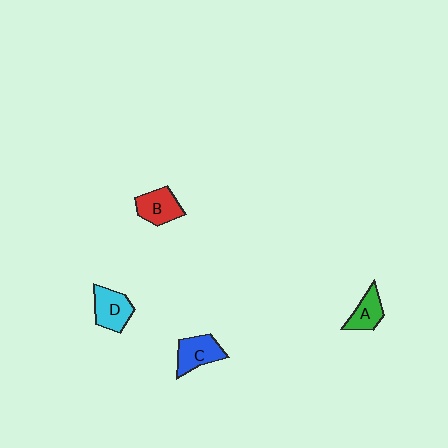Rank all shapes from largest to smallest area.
From largest to smallest: D (cyan), C (blue), B (red), A (green).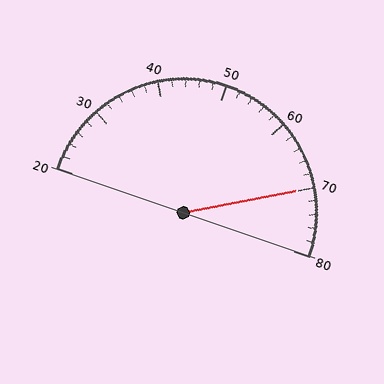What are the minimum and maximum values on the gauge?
The gauge ranges from 20 to 80.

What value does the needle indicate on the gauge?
The needle indicates approximately 70.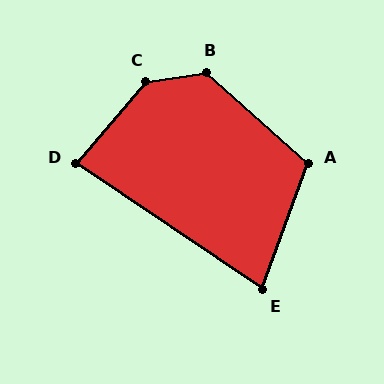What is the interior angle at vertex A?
Approximately 112 degrees (obtuse).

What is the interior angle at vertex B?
Approximately 130 degrees (obtuse).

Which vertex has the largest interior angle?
C, at approximately 138 degrees.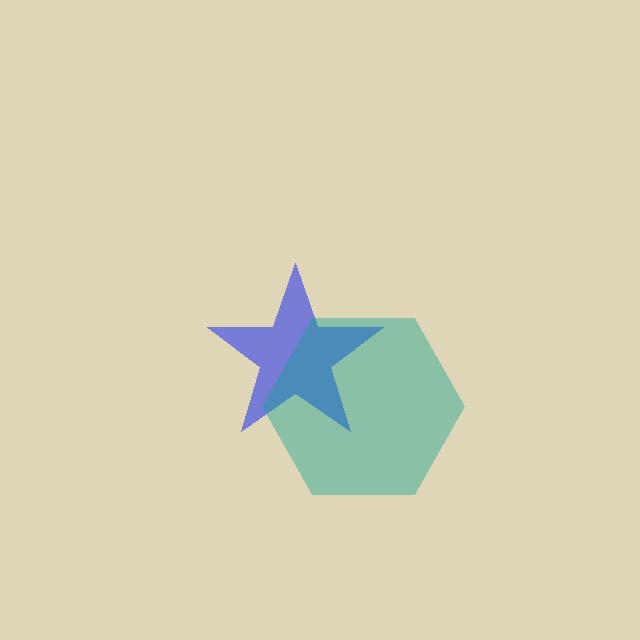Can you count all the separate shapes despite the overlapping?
Yes, there are 2 separate shapes.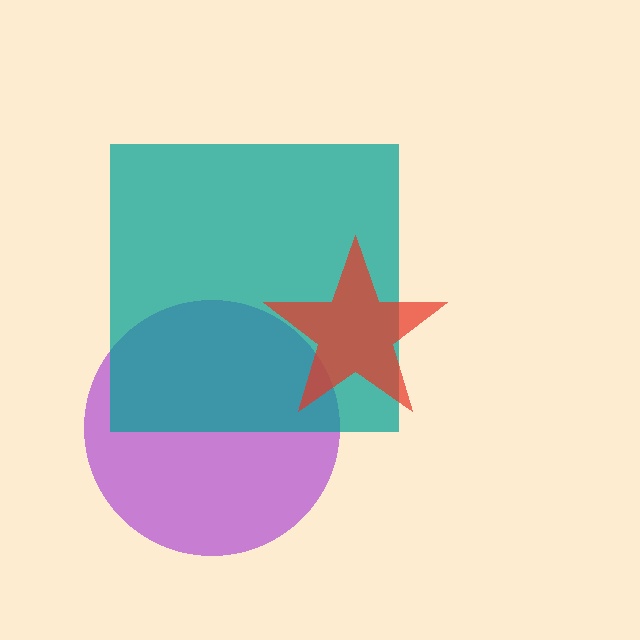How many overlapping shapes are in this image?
There are 3 overlapping shapes in the image.